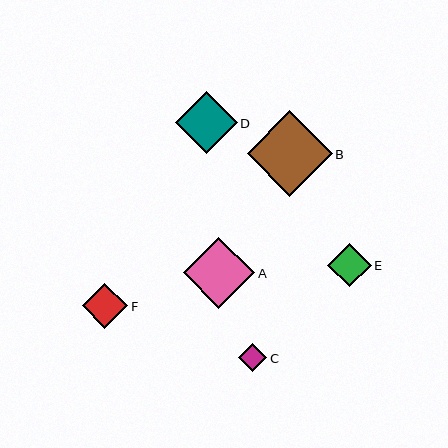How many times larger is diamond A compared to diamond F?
Diamond A is approximately 1.6 times the size of diamond F.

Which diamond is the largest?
Diamond B is the largest with a size of approximately 85 pixels.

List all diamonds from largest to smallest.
From largest to smallest: B, A, D, F, E, C.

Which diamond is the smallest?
Diamond C is the smallest with a size of approximately 28 pixels.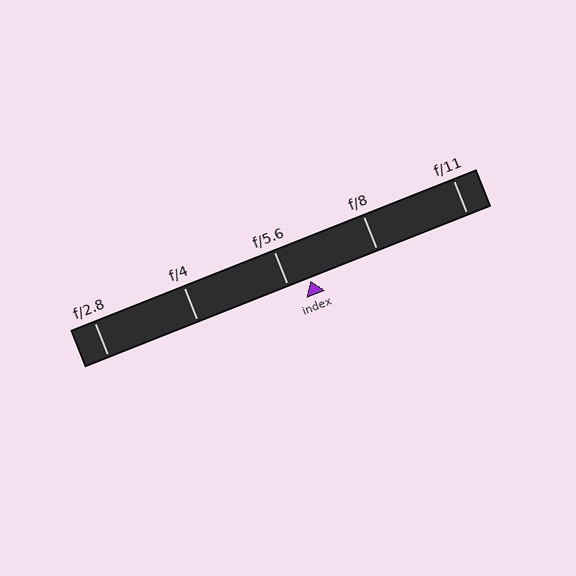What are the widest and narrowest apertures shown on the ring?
The widest aperture shown is f/2.8 and the narrowest is f/11.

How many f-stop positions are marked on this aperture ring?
There are 5 f-stop positions marked.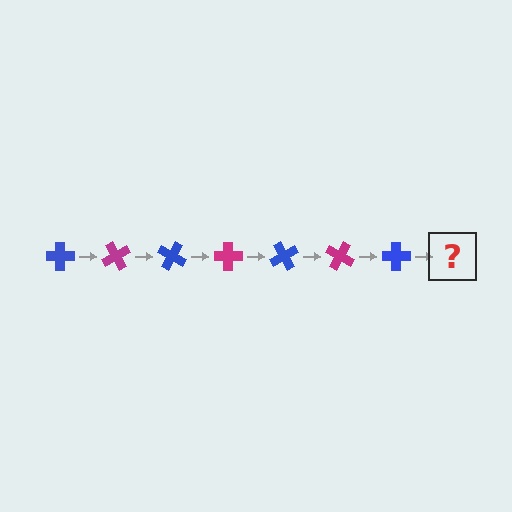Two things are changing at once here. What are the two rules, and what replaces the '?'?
The two rules are that it rotates 60 degrees each step and the color cycles through blue and magenta. The '?' should be a magenta cross, rotated 420 degrees from the start.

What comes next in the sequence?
The next element should be a magenta cross, rotated 420 degrees from the start.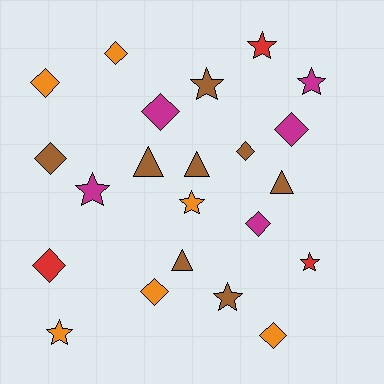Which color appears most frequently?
Brown, with 8 objects.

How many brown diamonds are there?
There are 2 brown diamonds.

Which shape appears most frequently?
Diamond, with 10 objects.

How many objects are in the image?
There are 22 objects.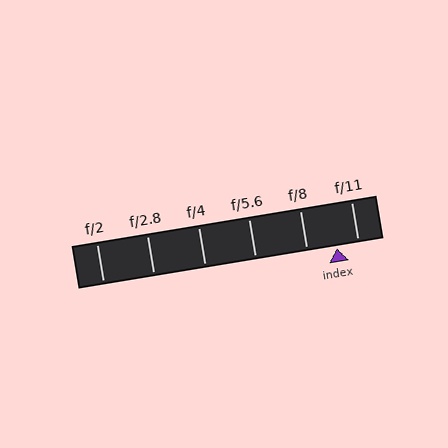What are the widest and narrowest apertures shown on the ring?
The widest aperture shown is f/2 and the narrowest is f/11.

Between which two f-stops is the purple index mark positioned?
The index mark is between f/8 and f/11.